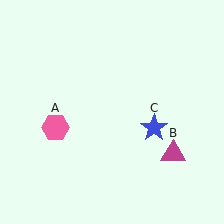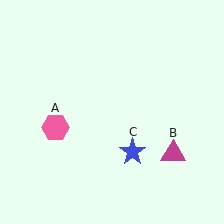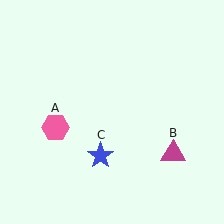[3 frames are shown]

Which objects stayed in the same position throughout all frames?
Pink hexagon (object A) and magenta triangle (object B) remained stationary.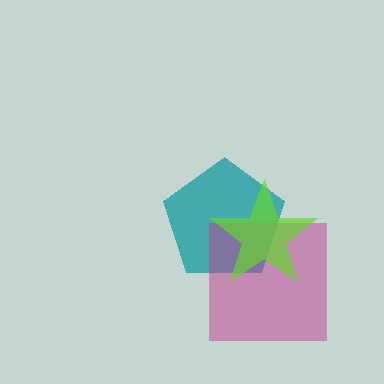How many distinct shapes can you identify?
There are 3 distinct shapes: a teal pentagon, a magenta square, a lime star.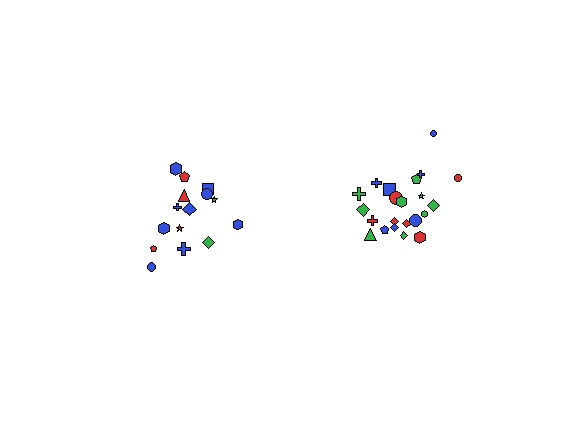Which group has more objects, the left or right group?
The right group.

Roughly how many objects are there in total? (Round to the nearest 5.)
Roughly 35 objects in total.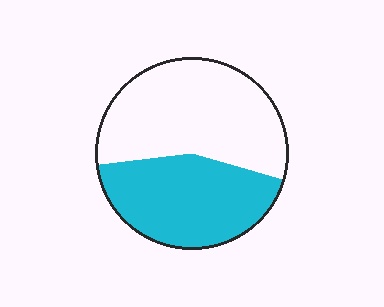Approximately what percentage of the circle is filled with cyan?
Approximately 45%.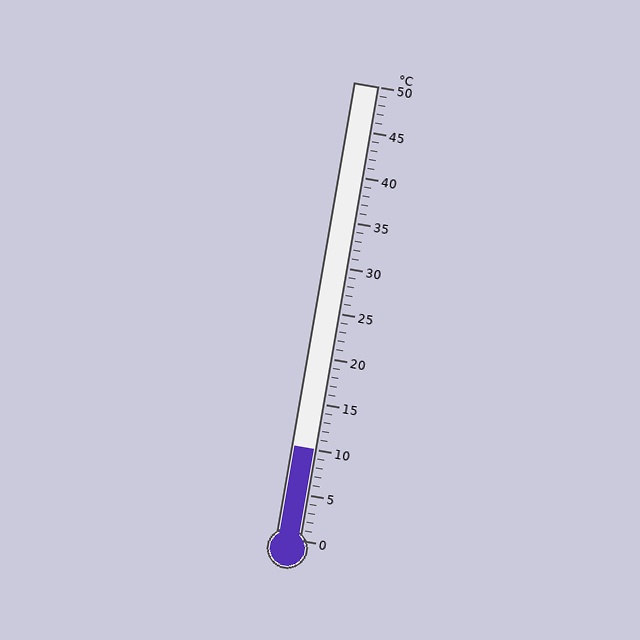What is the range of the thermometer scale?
The thermometer scale ranges from 0°C to 50°C.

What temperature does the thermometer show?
The thermometer shows approximately 10°C.